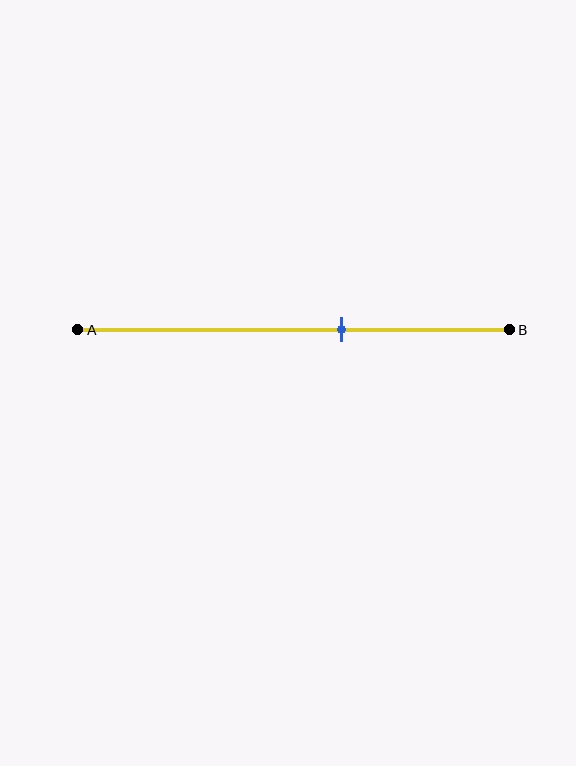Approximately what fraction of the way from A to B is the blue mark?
The blue mark is approximately 60% of the way from A to B.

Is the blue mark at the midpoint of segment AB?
No, the mark is at about 60% from A, not at the 50% midpoint.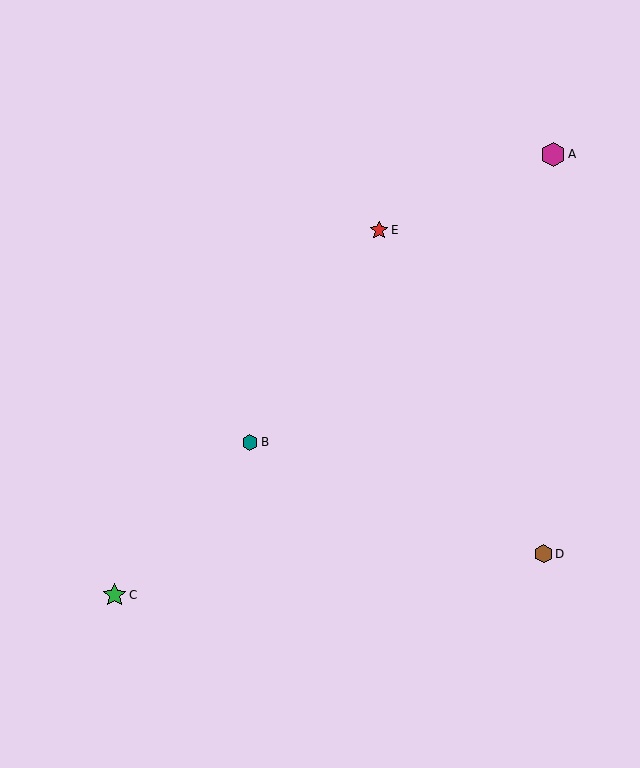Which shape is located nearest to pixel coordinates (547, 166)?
The magenta hexagon (labeled A) at (553, 154) is nearest to that location.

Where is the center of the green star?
The center of the green star is at (114, 595).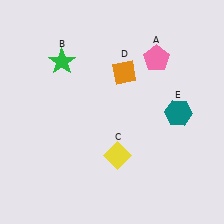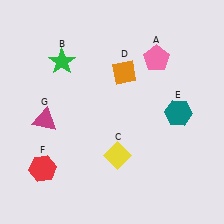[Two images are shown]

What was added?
A red hexagon (F), a magenta triangle (G) were added in Image 2.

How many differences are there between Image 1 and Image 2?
There are 2 differences between the two images.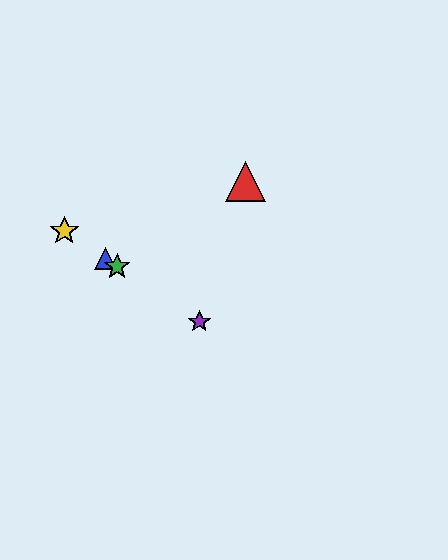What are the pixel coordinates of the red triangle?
The red triangle is at (245, 182).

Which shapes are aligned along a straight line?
The blue triangle, the green star, the yellow star, the purple star are aligned along a straight line.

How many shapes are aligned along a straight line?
4 shapes (the blue triangle, the green star, the yellow star, the purple star) are aligned along a straight line.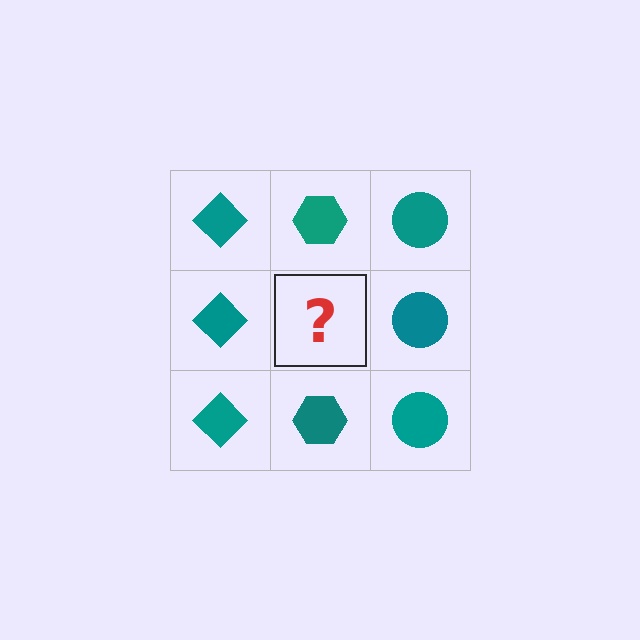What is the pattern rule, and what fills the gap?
The rule is that each column has a consistent shape. The gap should be filled with a teal hexagon.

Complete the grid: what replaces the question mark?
The question mark should be replaced with a teal hexagon.